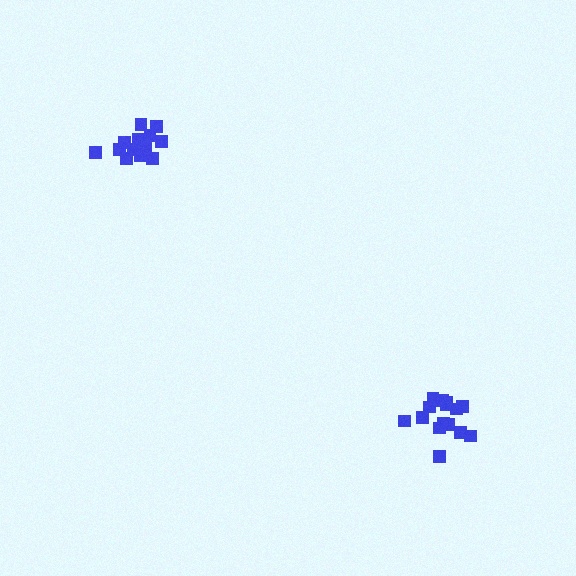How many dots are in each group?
Group 1: 14 dots, Group 2: 15 dots (29 total).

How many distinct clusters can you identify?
There are 2 distinct clusters.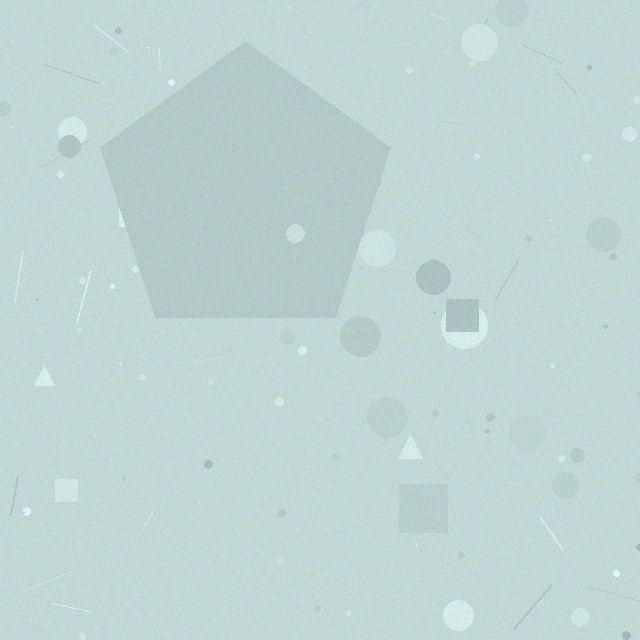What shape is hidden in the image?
A pentagon is hidden in the image.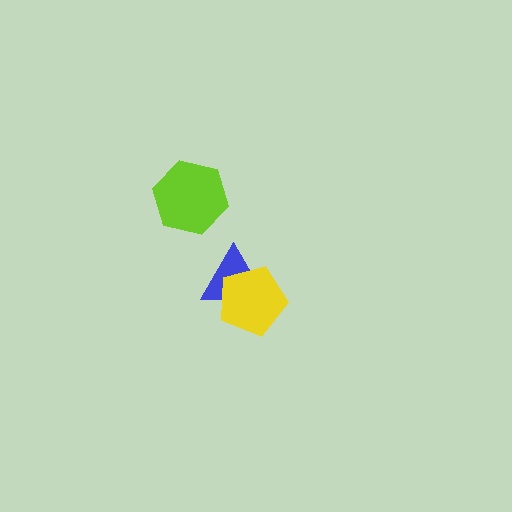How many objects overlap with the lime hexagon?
0 objects overlap with the lime hexagon.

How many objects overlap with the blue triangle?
1 object overlaps with the blue triangle.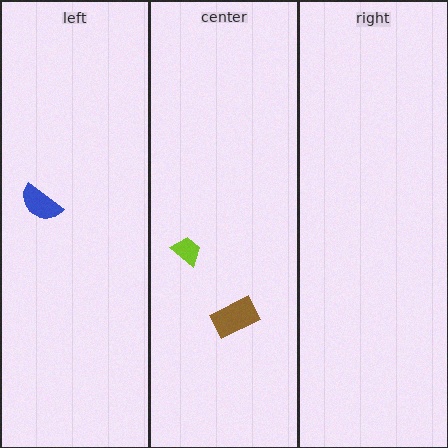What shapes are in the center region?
The lime trapezoid, the brown rectangle.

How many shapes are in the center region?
2.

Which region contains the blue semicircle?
The left region.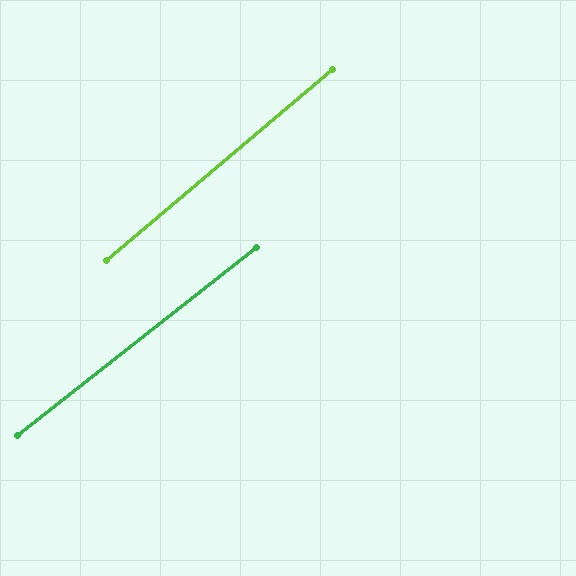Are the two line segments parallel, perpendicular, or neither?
Parallel — their directions differ by only 2.0°.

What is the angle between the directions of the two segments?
Approximately 2 degrees.